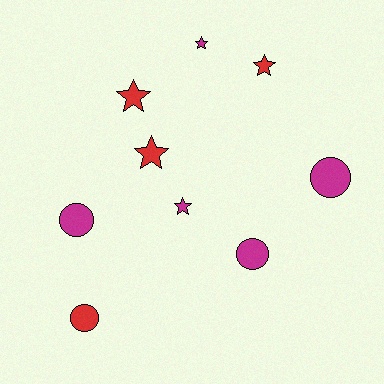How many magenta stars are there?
There are 2 magenta stars.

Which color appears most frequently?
Magenta, with 5 objects.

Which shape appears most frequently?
Star, with 5 objects.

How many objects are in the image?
There are 9 objects.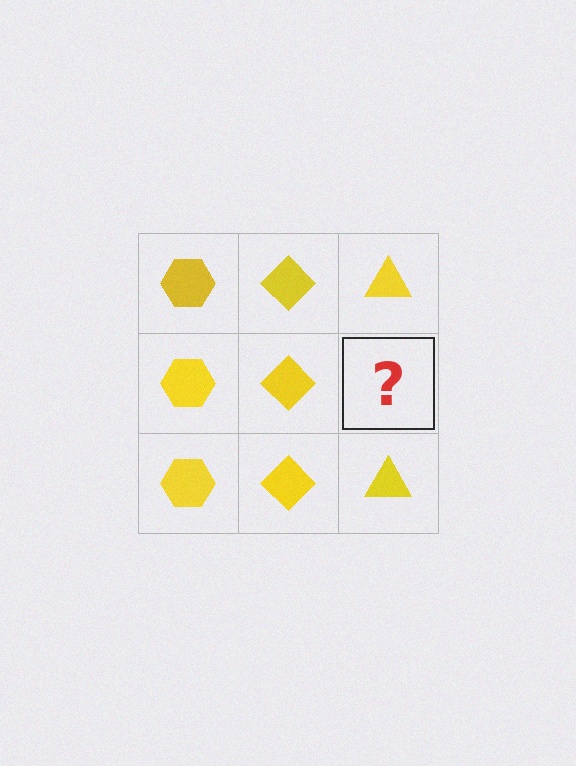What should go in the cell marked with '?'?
The missing cell should contain a yellow triangle.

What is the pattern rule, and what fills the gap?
The rule is that each column has a consistent shape. The gap should be filled with a yellow triangle.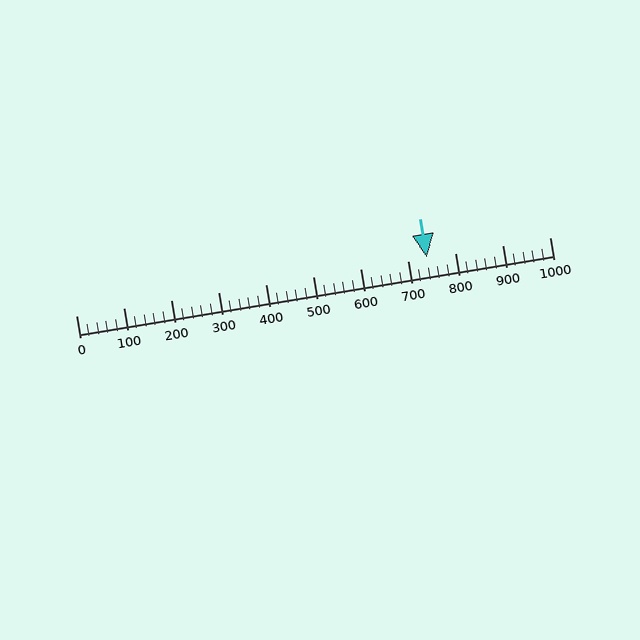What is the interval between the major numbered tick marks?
The major tick marks are spaced 100 units apart.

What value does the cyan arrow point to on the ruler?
The cyan arrow points to approximately 740.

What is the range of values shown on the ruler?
The ruler shows values from 0 to 1000.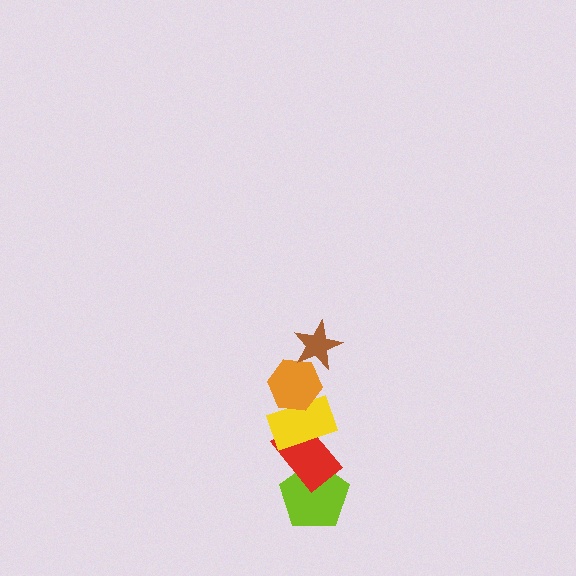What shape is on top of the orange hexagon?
The brown star is on top of the orange hexagon.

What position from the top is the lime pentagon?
The lime pentagon is 5th from the top.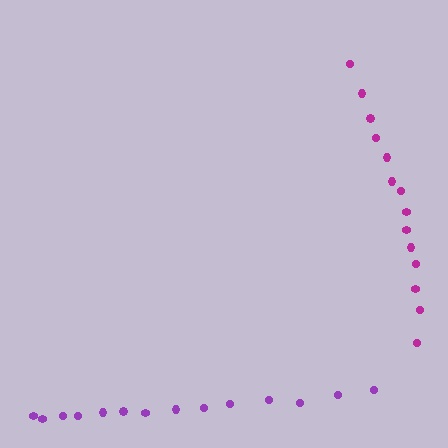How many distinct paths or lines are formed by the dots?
There are 2 distinct paths.